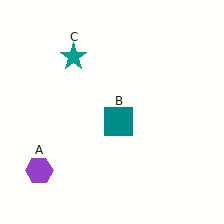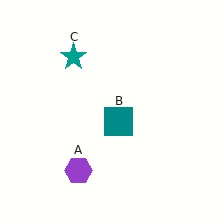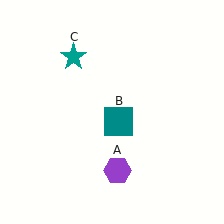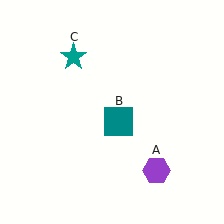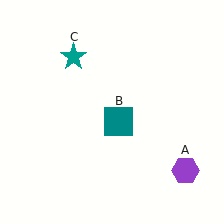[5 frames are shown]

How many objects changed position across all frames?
1 object changed position: purple hexagon (object A).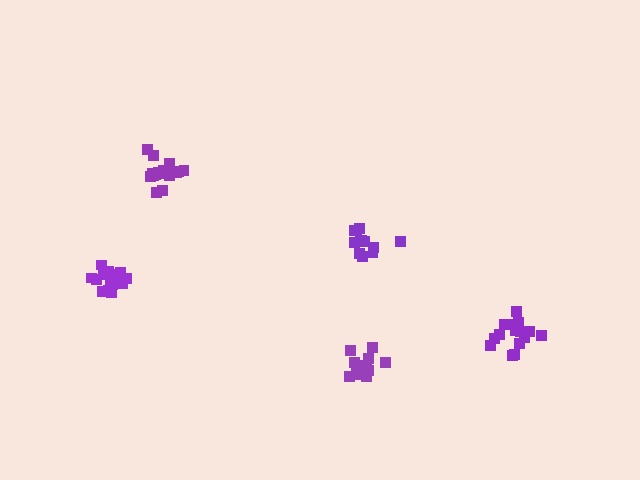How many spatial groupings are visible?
There are 5 spatial groupings.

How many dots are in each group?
Group 1: 15 dots, Group 2: 16 dots, Group 3: 15 dots, Group 4: 12 dots, Group 5: 13 dots (71 total).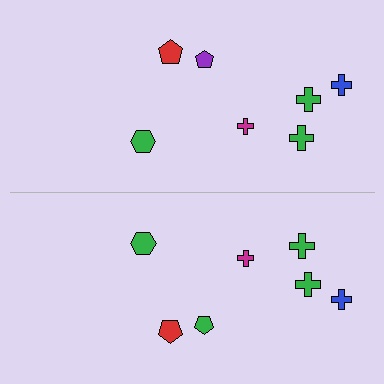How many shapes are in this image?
There are 14 shapes in this image.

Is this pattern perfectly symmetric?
No, the pattern is not perfectly symmetric. The green pentagon on the bottom side breaks the symmetry — its mirror counterpart is purple.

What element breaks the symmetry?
The green pentagon on the bottom side breaks the symmetry — its mirror counterpart is purple.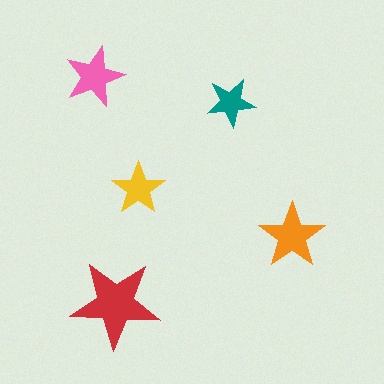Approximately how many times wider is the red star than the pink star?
About 1.5 times wider.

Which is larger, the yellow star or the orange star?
The orange one.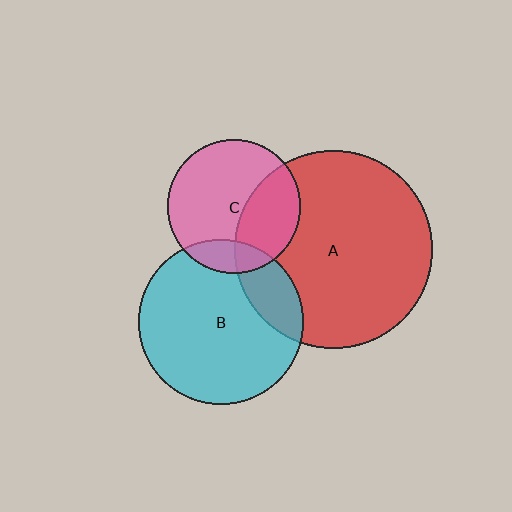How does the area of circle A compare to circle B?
Approximately 1.4 times.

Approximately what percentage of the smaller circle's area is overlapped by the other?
Approximately 20%.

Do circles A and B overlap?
Yes.